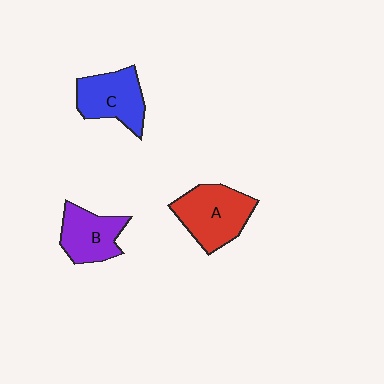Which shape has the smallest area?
Shape B (purple).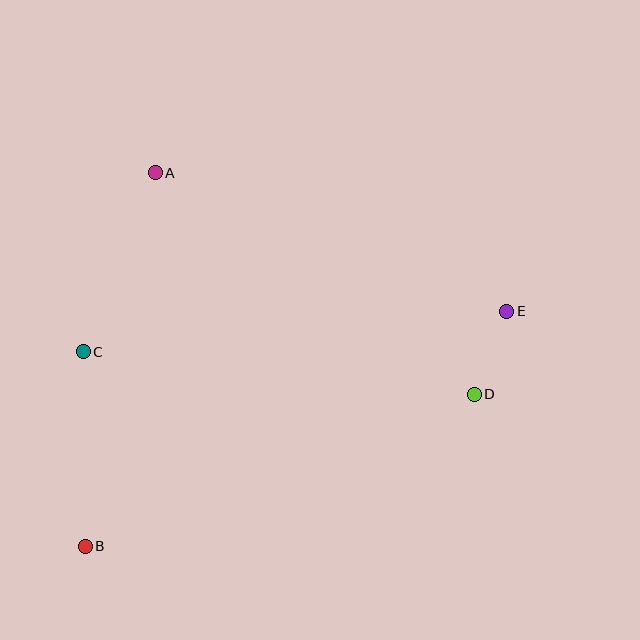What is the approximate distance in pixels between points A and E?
The distance between A and E is approximately 378 pixels.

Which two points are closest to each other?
Points D and E are closest to each other.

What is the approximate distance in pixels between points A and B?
The distance between A and B is approximately 380 pixels.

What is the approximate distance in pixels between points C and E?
The distance between C and E is approximately 426 pixels.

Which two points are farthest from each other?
Points B and E are farthest from each other.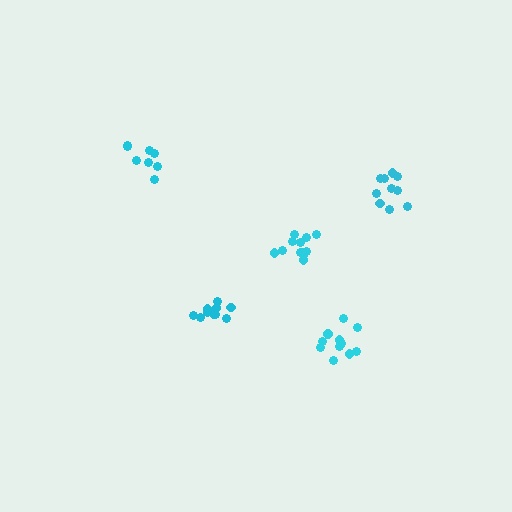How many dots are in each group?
Group 1: 11 dots, Group 2: 8 dots, Group 3: 12 dots, Group 4: 10 dots, Group 5: 10 dots (51 total).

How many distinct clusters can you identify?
There are 5 distinct clusters.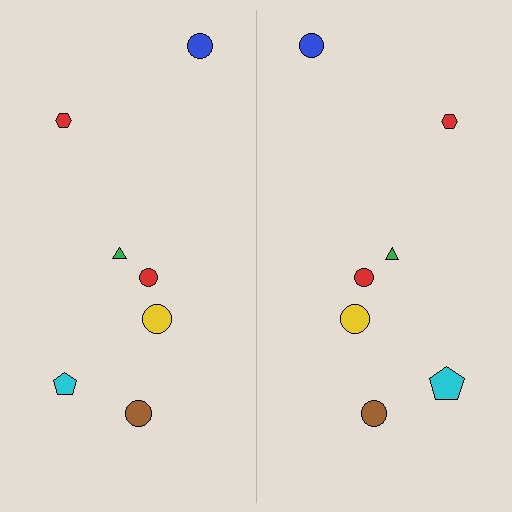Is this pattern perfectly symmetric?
No, the pattern is not perfectly symmetric. The cyan pentagon on the right side has a different size than its mirror counterpart.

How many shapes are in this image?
There are 14 shapes in this image.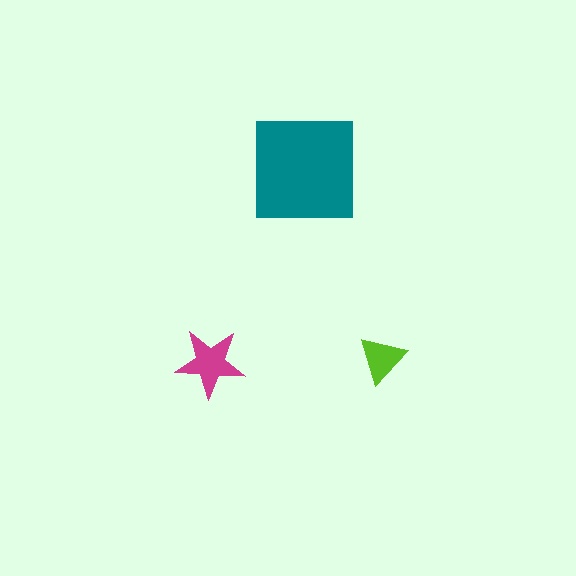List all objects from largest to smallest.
The teal square, the magenta star, the lime triangle.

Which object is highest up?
The teal square is topmost.